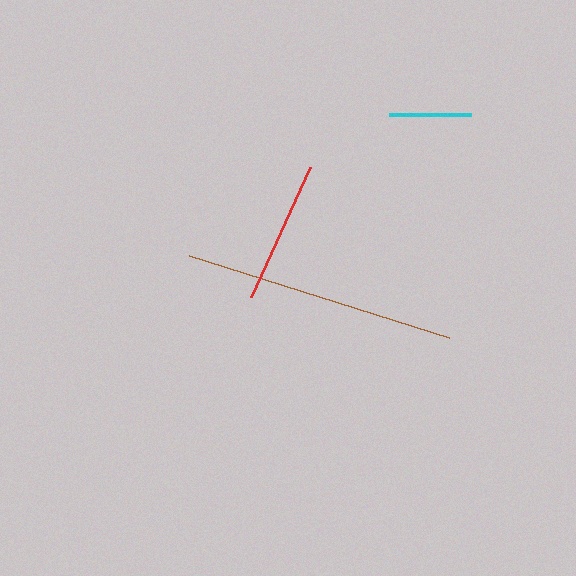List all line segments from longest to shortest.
From longest to shortest: brown, red, cyan.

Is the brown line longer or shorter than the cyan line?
The brown line is longer than the cyan line.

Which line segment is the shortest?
The cyan line is the shortest at approximately 82 pixels.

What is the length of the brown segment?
The brown segment is approximately 273 pixels long.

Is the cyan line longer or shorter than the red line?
The red line is longer than the cyan line.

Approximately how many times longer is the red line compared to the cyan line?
The red line is approximately 1.7 times the length of the cyan line.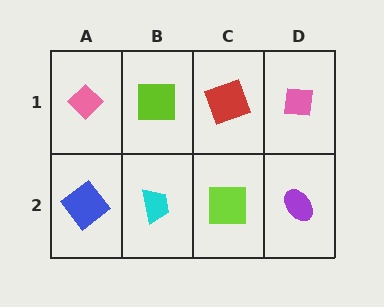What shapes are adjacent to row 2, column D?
A pink square (row 1, column D), a lime square (row 2, column C).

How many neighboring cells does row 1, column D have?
2.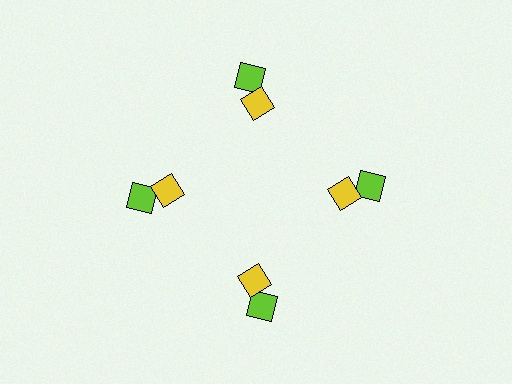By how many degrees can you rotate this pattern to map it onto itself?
The pattern maps onto itself every 90 degrees of rotation.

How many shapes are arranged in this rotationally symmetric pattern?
There are 8 shapes, arranged in 4 groups of 2.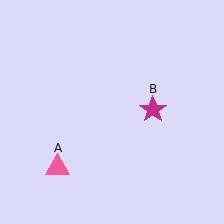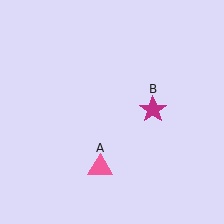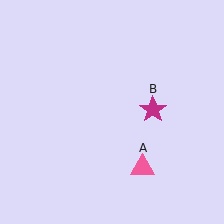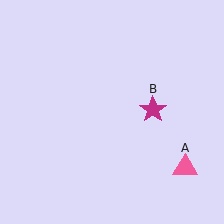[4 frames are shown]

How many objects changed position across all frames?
1 object changed position: pink triangle (object A).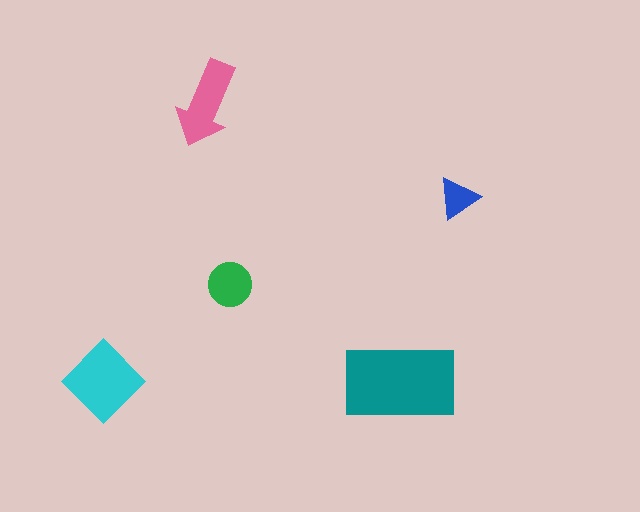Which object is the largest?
The teal rectangle.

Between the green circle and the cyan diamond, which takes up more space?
The cyan diamond.